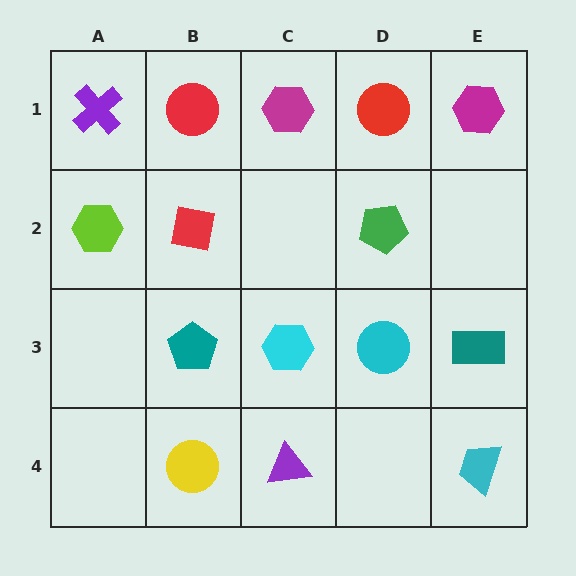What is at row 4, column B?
A yellow circle.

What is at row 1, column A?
A purple cross.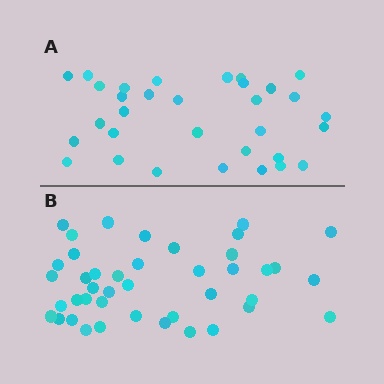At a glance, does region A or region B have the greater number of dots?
Region B (the bottom region) has more dots.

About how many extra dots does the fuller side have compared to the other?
Region B has roughly 10 or so more dots than region A.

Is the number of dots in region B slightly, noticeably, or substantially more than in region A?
Region B has noticeably more, but not dramatically so. The ratio is roughly 1.3 to 1.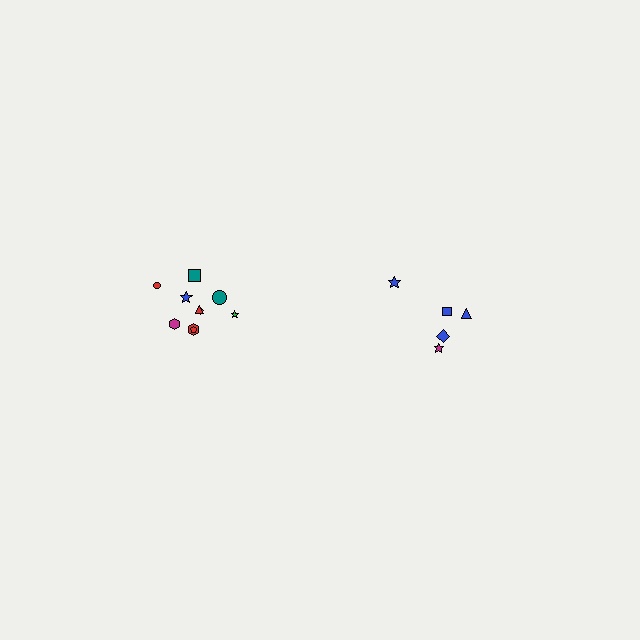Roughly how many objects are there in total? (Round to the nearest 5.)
Roughly 15 objects in total.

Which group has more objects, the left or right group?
The left group.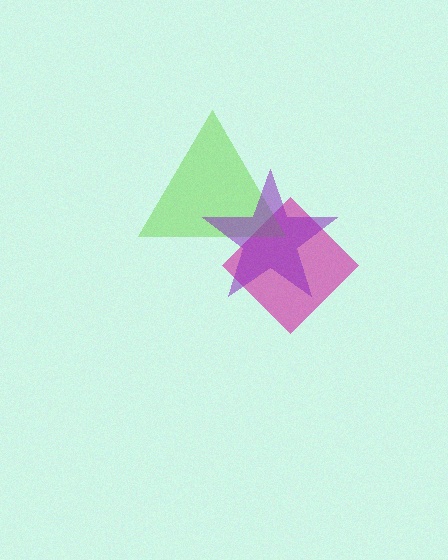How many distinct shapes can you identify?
There are 3 distinct shapes: a magenta diamond, a lime triangle, a purple star.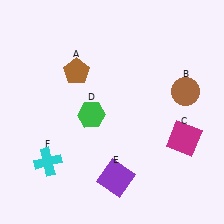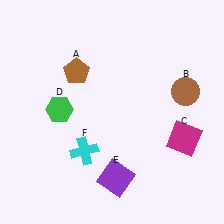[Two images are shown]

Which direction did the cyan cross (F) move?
The cyan cross (F) moved right.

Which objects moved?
The objects that moved are: the green hexagon (D), the cyan cross (F).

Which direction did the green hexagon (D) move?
The green hexagon (D) moved left.